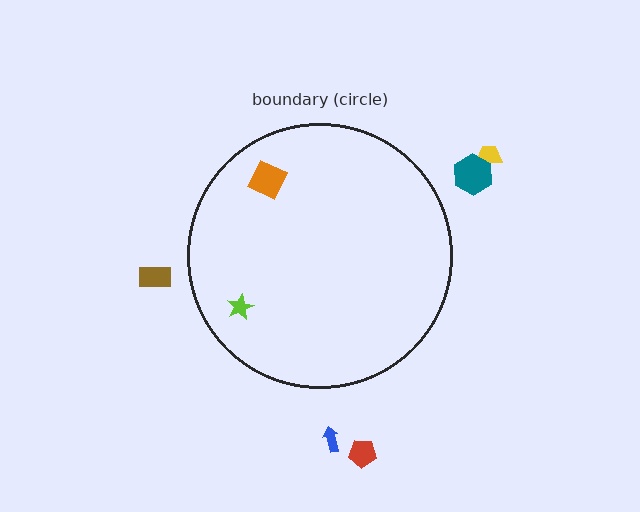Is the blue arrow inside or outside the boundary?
Outside.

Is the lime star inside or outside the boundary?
Inside.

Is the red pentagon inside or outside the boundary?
Outside.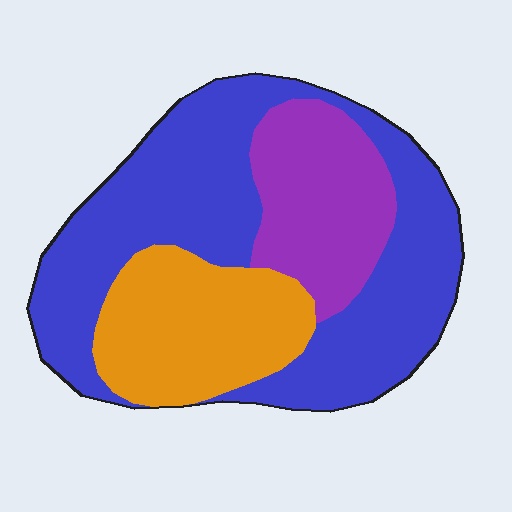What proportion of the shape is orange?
Orange covers 24% of the shape.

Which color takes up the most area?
Blue, at roughly 55%.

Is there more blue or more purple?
Blue.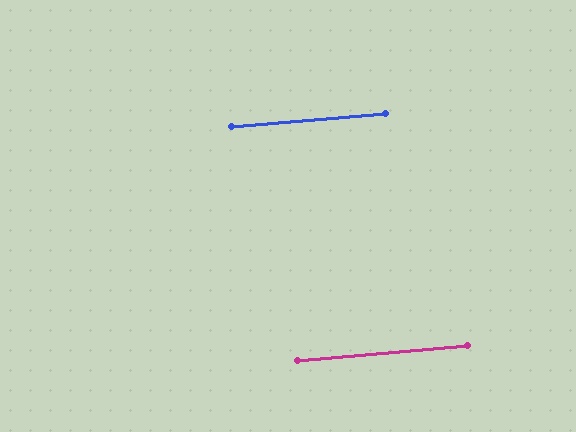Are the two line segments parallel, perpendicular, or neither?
Parallel — their directions differ by only 0.3°.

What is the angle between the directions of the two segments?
Approximately 0 degrees.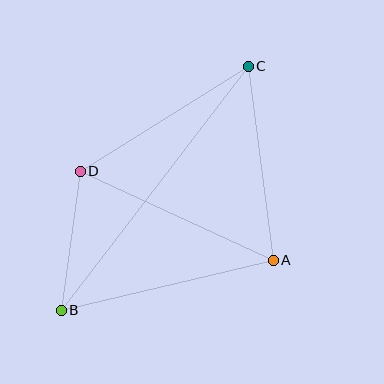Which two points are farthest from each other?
Points B and C are farthest from each other.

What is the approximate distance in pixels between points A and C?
The distance between A and C is approximately 196 pixels.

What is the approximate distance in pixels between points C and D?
The distance between C and D is approximately 198 pixels.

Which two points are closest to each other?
Points B and D are closest to each other.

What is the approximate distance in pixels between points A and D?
The distance between A and D is approximately 213 pixels.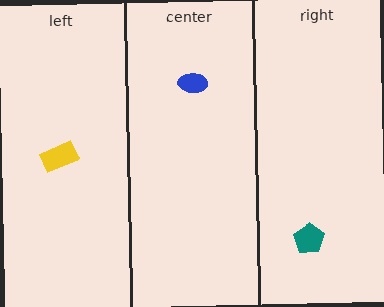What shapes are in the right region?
The teal pentagon.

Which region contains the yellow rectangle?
The left region.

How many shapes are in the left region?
1.